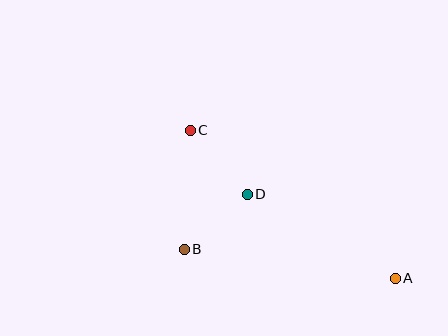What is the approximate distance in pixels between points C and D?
The distance between C and D is approximately 86 pixels.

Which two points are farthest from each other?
Points A and C are farthest from each other.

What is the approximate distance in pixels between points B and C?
The distance between B and C is approximately 119 pixels.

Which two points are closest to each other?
Points B and D are closest to each other.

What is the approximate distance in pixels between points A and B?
The distance between A and B is approximately 213 pixels.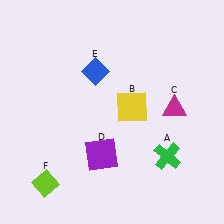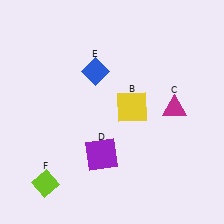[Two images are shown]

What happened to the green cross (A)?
The green cross (A) was removed in Image 2. It was in the bottom-right area of Image 1.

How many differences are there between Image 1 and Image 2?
There is 1 difference between the two images.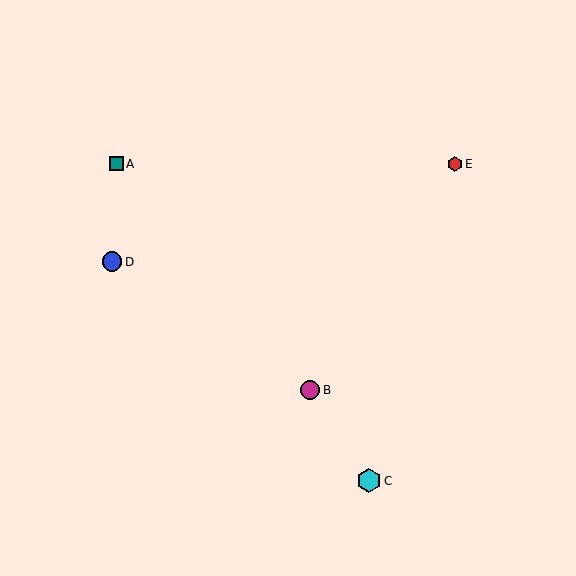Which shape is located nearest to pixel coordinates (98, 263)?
The blue circle (labeled D) at (112, 262) is nearest to that location.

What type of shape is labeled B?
Shape B is a magenta circle.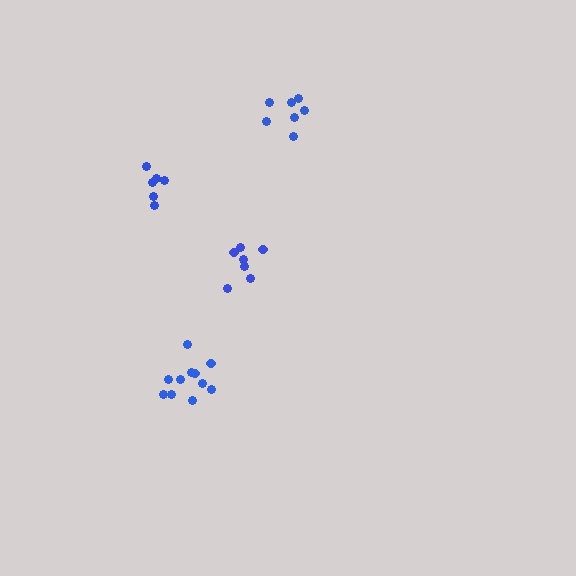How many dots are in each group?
Group 1: 11 dots, Group 2: 7 dots, Group 3: 7 dots, Group 4: 6 dots (31 total).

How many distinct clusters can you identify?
There are 4 distinct clusters.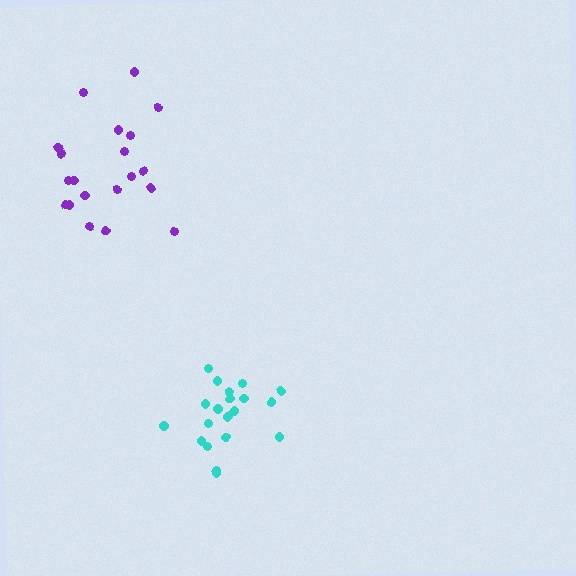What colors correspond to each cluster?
The clusters are colored: purple, cyan.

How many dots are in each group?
Group 1: 20 dots, Group 2: 20 dots (40 total).